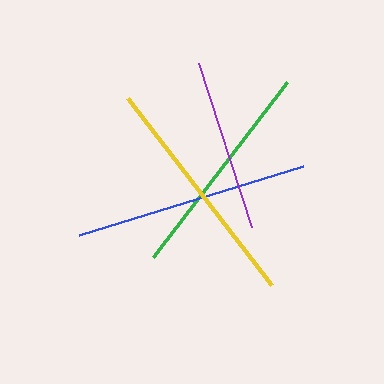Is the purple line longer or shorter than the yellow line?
The yellow line is longer than the purple line.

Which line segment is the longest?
The yellow line is the longest at approximately 237 pixels.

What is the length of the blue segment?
The blue segment is approximately 235 pixels long.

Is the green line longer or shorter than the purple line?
The green line is longer than the purple line.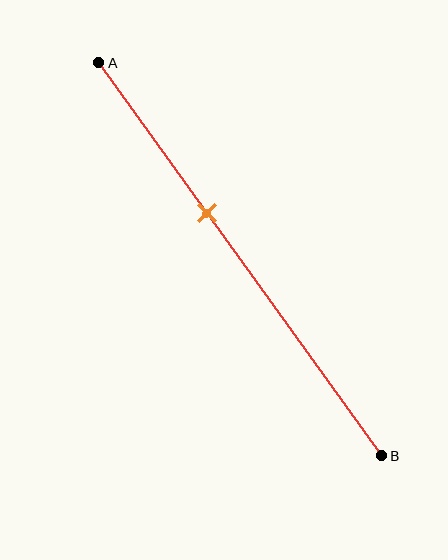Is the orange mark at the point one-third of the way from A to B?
No, the mark is at about 40% from A, not at the 33% one-third point.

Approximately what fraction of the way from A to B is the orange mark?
The orange mark is approximately 40% of the way from A to B.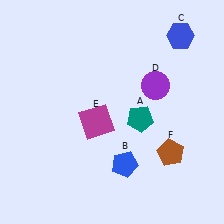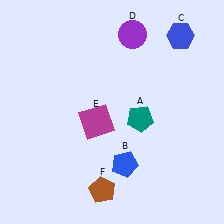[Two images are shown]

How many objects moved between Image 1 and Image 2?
2 objects moved between the two images.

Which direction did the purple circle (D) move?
The purple circle (D) moved up.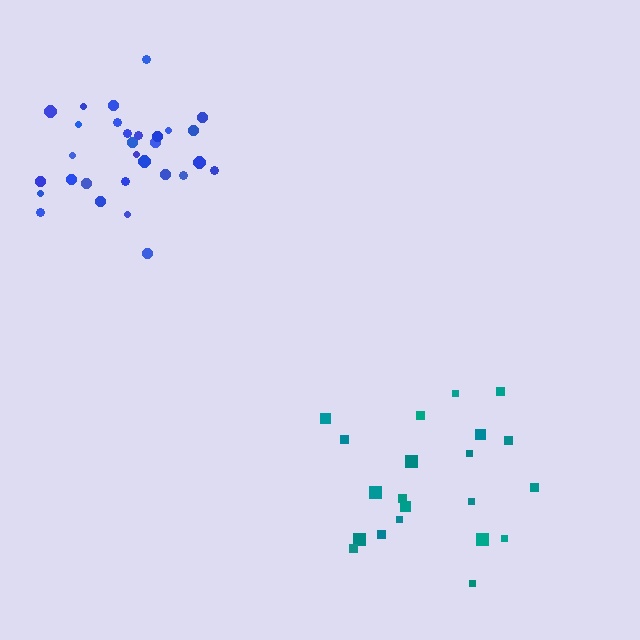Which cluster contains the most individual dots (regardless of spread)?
Blue (30).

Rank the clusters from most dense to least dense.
blue, teal.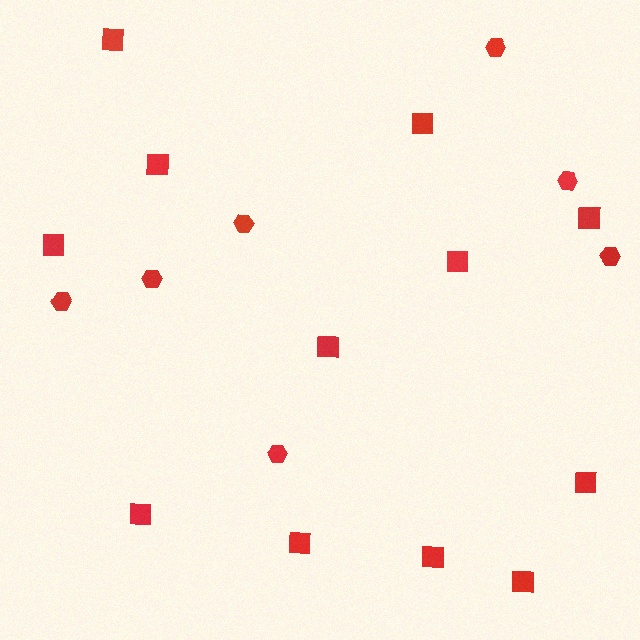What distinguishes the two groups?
There are 2 groups: one group of squares (12) and one group of hexagons (7).